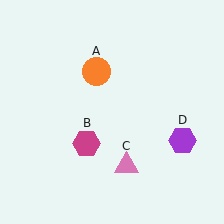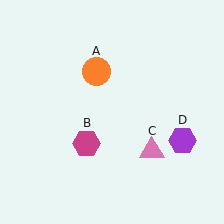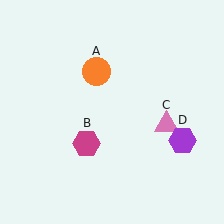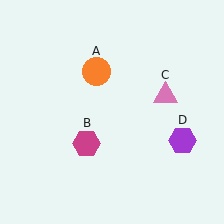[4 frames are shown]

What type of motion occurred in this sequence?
The pink triangle (object C) rotated counterclockwise around the center of the scene.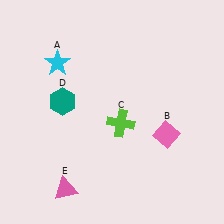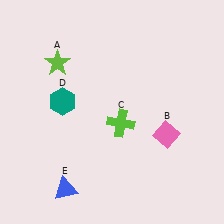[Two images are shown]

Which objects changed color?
A changed from cyan to lime. E changed from pink to blue.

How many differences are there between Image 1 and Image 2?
There are 2 differences between the two images.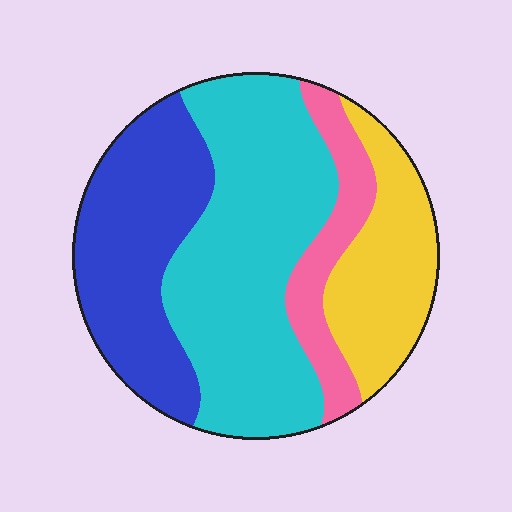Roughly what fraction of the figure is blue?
Blue covers around 30% of the figure.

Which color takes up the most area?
Cyan, at roughly 40%.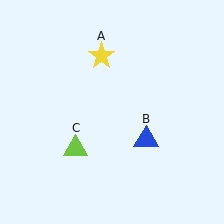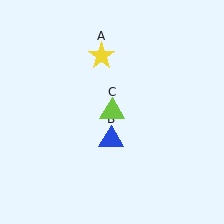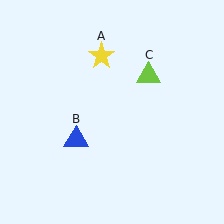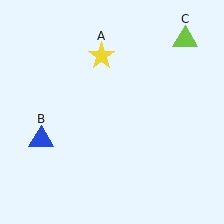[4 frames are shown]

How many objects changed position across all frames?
2 objects changed position: blue triangle (object B), lime triangle (object C).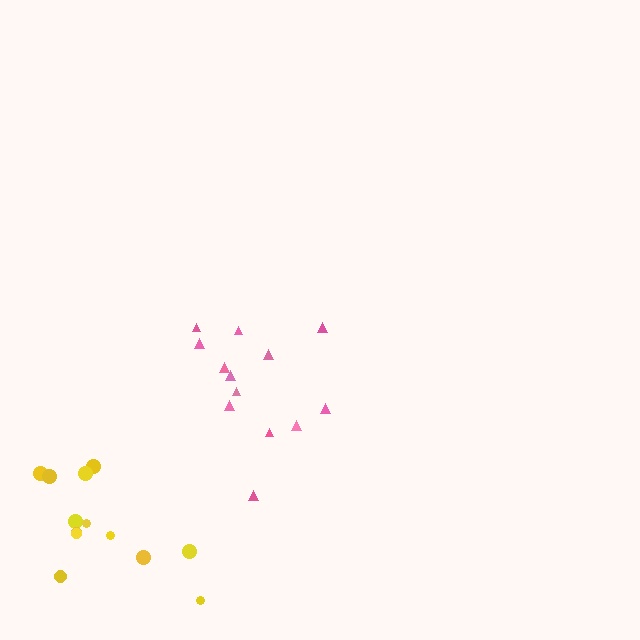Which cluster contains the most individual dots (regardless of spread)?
Yellow (13).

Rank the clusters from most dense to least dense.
pink, yellow.